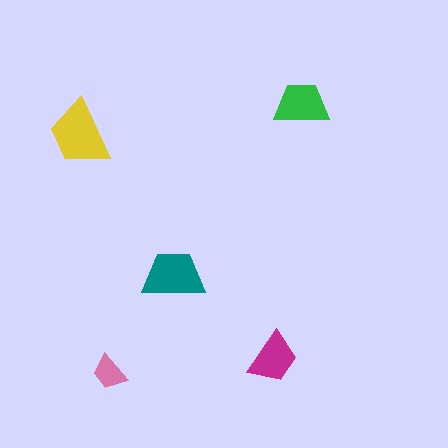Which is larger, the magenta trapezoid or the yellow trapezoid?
The yellow one.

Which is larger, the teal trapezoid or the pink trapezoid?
The teal one.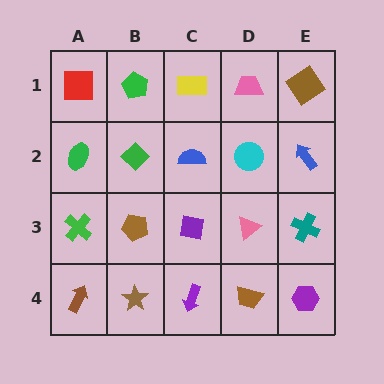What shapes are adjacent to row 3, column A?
A green ellipse (row 2, column A), a brown arrow (row 4, column A), a brown pentagon (row 3, column B).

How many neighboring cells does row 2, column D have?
4.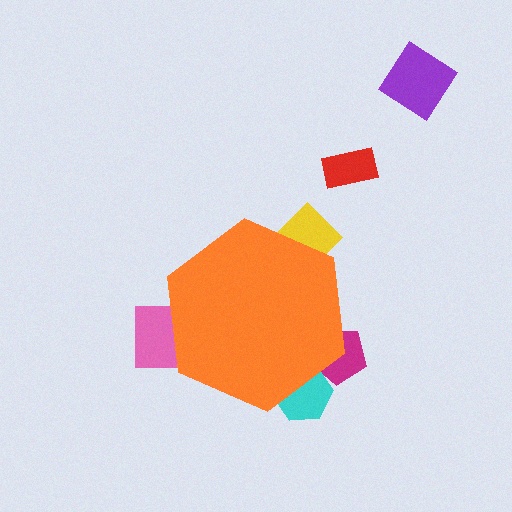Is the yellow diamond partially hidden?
Yes, the yellow diamond is partially hidden behind the orange hexagon.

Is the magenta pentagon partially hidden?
Yes, the magenta pentagon is partially hidden behind the orange hexagon.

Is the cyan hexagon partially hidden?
Yes, the cyan hexagon is partially hidden behind the orange hexagon.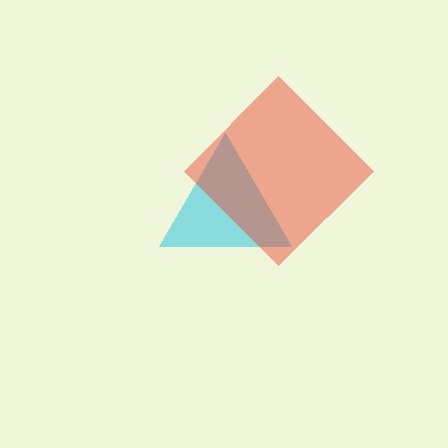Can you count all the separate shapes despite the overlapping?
Yes, there are 2 separate shapes.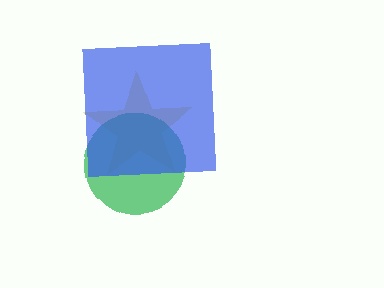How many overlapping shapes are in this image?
There are 3 overlapping shapes in the image.